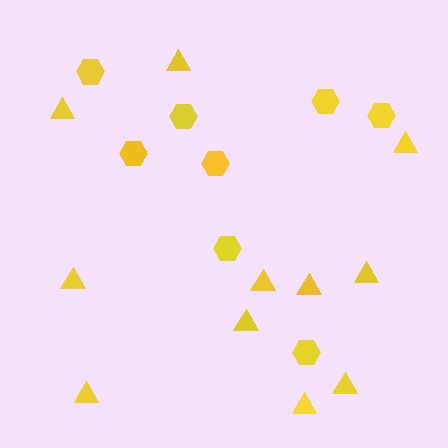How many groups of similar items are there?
There are 2 groups: one group of hexagons (8) and one group of triangles (11).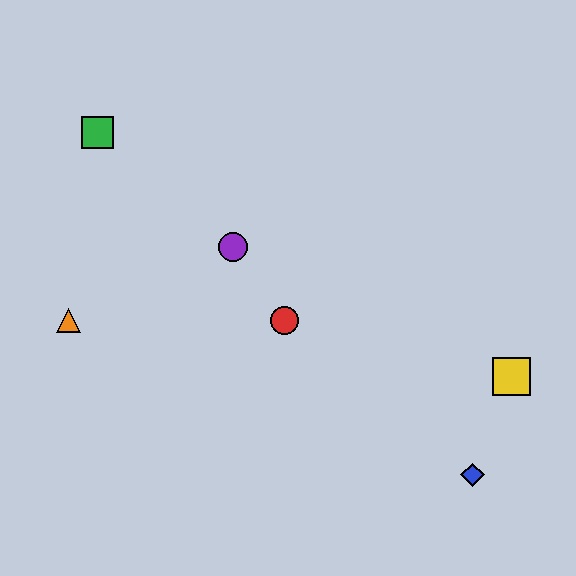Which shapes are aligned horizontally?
The red circle, the orange triangle are aligned horizontally.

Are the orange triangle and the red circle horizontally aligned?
Yes, both are at y≈320.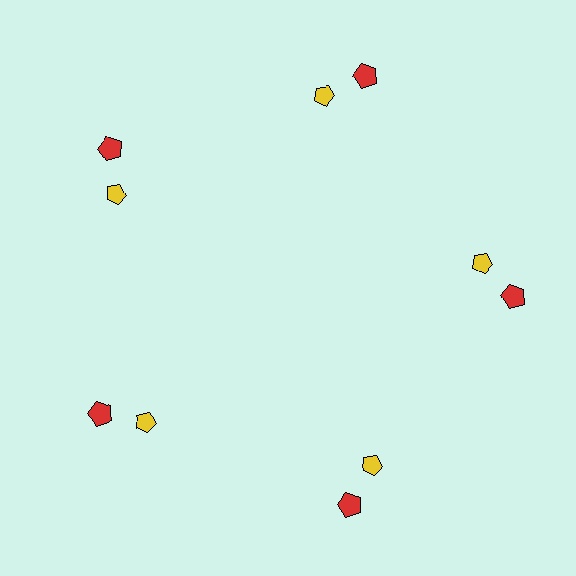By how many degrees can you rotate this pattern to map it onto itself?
The pattern maps onto itself every 72 degrees of rotation.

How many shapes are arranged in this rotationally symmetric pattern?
There are 10 shapes, arranged in 5 groups of 2.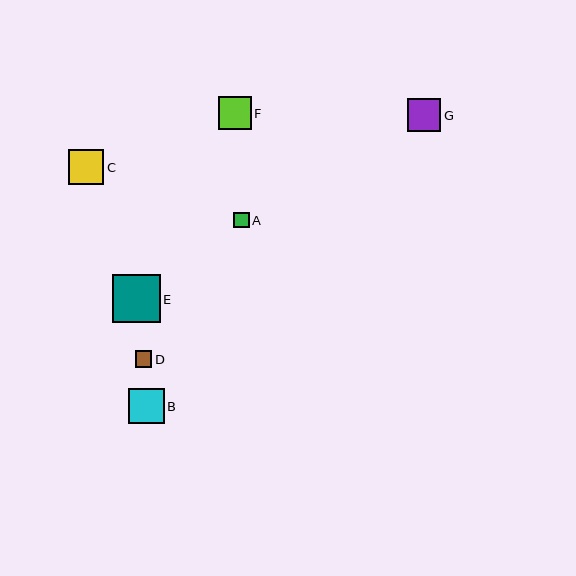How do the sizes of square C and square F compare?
Square C and square F are approximately the same size.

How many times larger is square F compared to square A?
Square F is approximately 2.1 times the size of square A.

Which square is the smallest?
Square A is the smallest with a size of approximately 15 pixels.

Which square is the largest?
Square E is the largest with a size of approximately 48 pixels.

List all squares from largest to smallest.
From largest to smallest: E, B, C, G, F, D, A.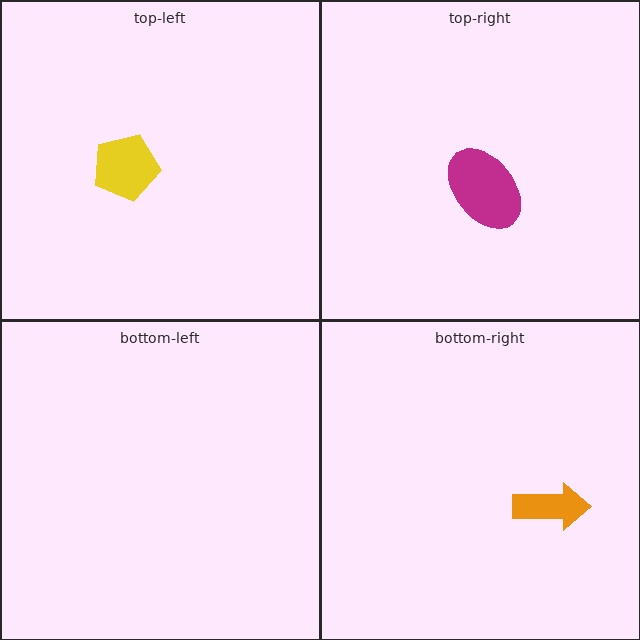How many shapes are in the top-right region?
1.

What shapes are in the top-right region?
The magenta ellipse.